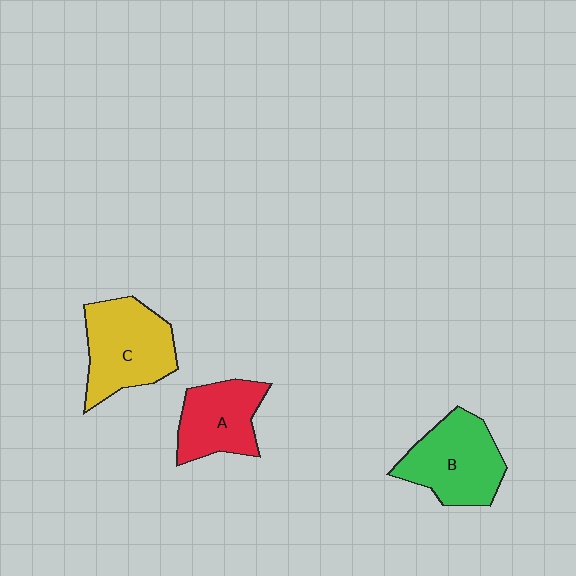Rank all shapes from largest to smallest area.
From largest to smallest: C (yellow), B (green), A (red).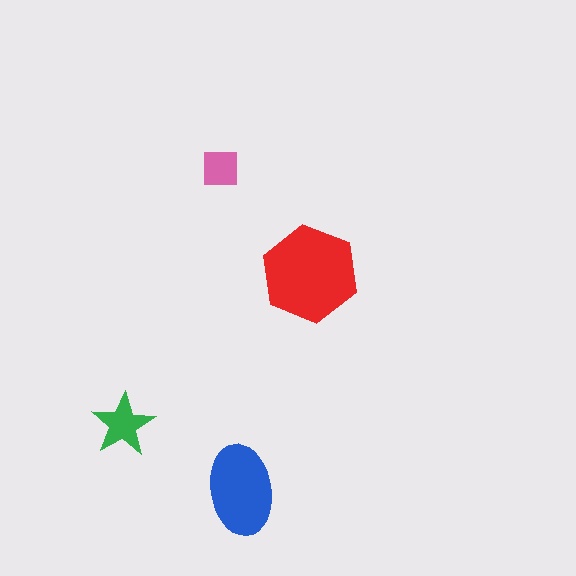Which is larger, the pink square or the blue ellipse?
The blue ellipse.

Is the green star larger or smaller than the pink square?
Larger.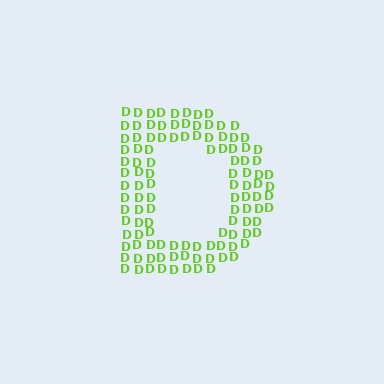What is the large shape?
The large shape is the letter D.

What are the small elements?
The small elements are letter D's.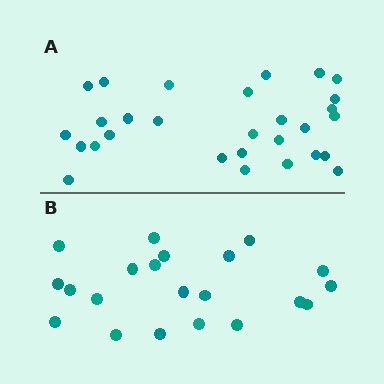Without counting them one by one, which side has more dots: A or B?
Region A (the top region) has more dots.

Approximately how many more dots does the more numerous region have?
Region A has roughly 8 or so more dots than region B.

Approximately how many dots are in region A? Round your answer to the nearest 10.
About 30 dots. (The exact count is 29, which rounds to 30.)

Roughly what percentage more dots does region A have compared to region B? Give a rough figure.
About 40% more.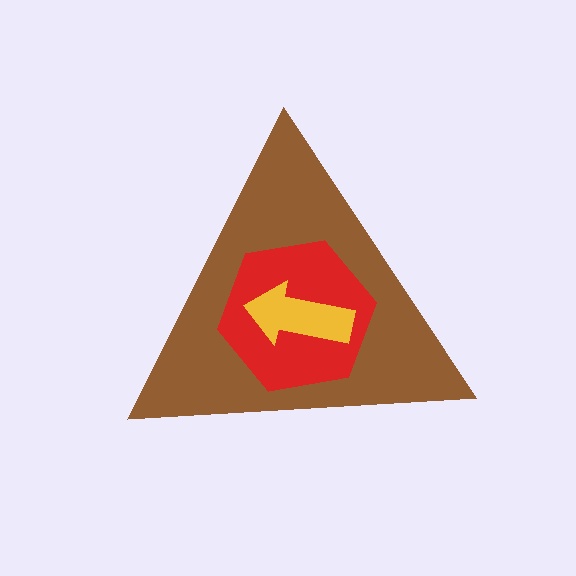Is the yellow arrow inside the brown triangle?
Yes.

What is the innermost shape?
The yellow arrow.